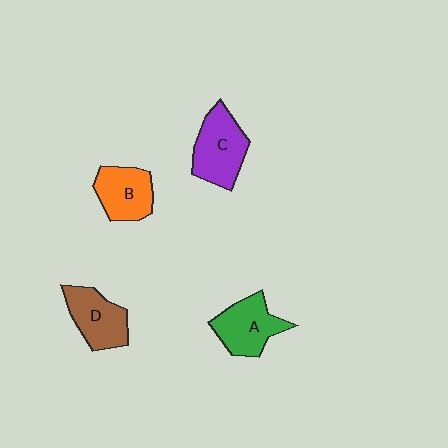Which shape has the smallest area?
Shape B (orange).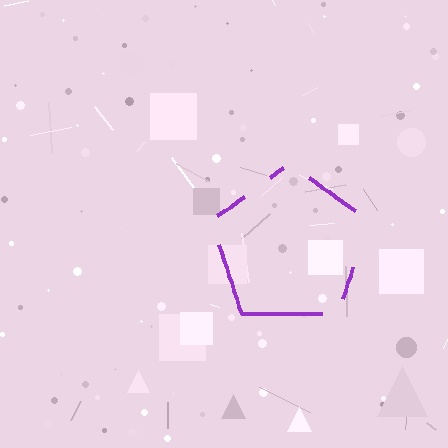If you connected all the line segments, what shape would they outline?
They would outline a pentagon.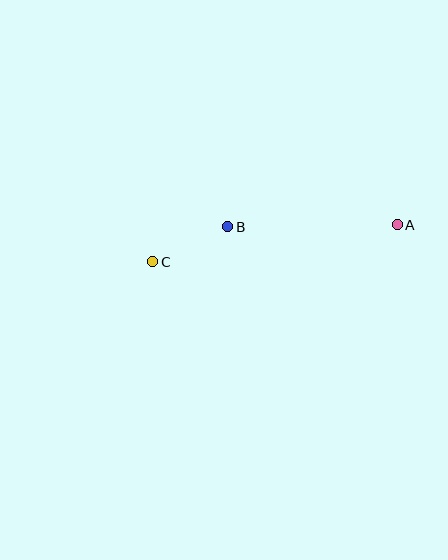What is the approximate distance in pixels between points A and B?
The distance between A and B is approximately 170 pixels.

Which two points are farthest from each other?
Points A and C are farthest from each other.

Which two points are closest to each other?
Points B and C are closest to each other.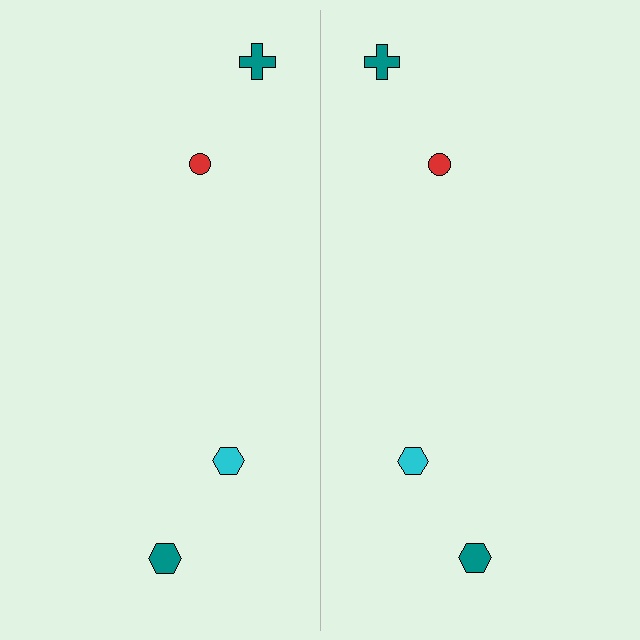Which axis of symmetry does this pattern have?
The pattern has a vertical axis of symmetry running through the center of the image.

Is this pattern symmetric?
Yes, this pattern has bilateral (reflection) symmetry.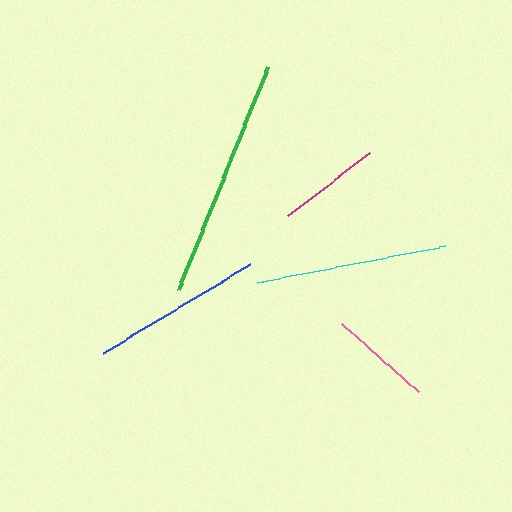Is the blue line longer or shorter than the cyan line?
The cyan line is longer than the blue line.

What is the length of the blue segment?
The blue segment is approximately 172 pixels long.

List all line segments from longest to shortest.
From longest to shortest: green, cyan, blue, magenta, pink.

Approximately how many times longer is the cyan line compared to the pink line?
The cyan line is approximately 1.9 times the length of the pink line.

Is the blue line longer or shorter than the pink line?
The blue line is longer than the pink line.